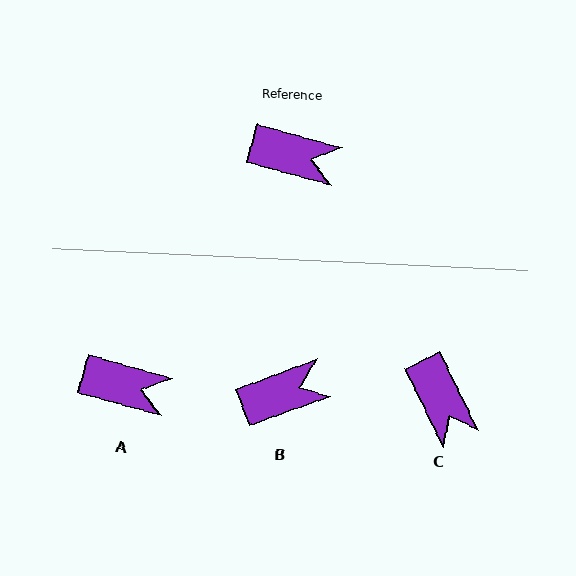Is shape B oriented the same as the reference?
No, it is off by about 35 degrees.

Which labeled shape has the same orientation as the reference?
A.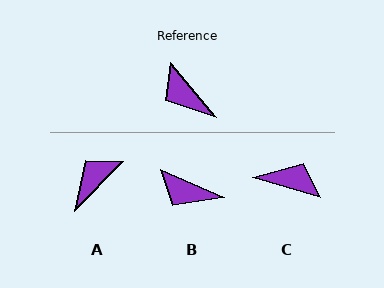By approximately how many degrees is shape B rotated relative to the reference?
Approximately 27 degrees counter-clockwise.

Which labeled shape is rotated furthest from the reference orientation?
C, about 147 degrees away.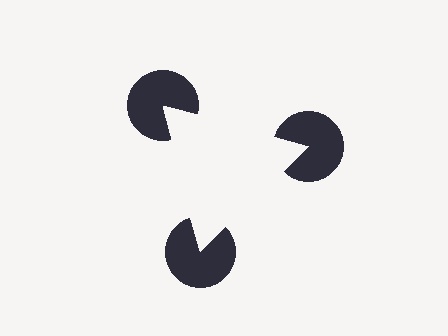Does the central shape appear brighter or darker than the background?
It typically appears slightly brighter than the background, even though no actual brightness change is drawn.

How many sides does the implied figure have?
3 sides.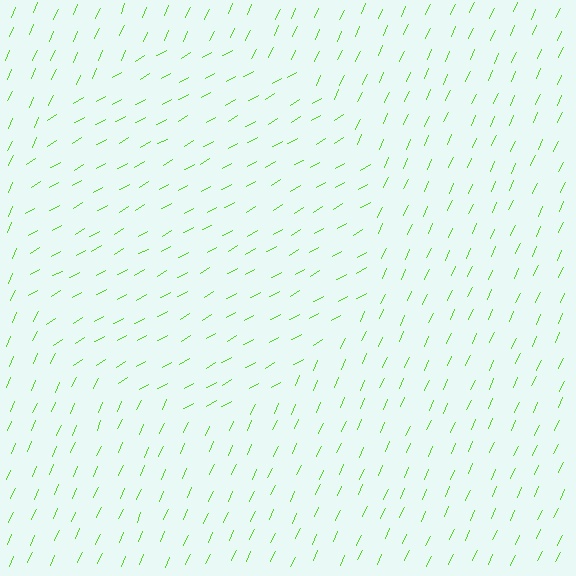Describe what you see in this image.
The image is filled with small lime line segments. A circle region in the image has lines oriented differently from the surrounding lines, creating a visible texture boundary.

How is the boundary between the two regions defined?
The boundary is defined purely by a change in line orientation (approximately 36 degrees difference). All lines are the same color and thickness.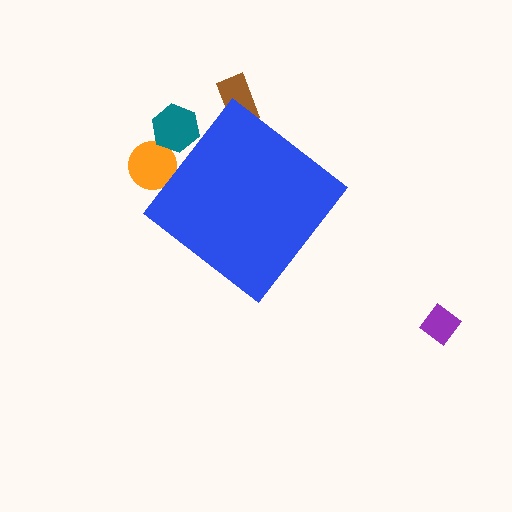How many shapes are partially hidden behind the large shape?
3 shapes are partially hidden.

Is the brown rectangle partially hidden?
Yes, the brown rectangle is partially hidden behind the blue diamond.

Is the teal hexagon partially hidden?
Yes, the teal hexagon is partially hidden behind the blue diamond.